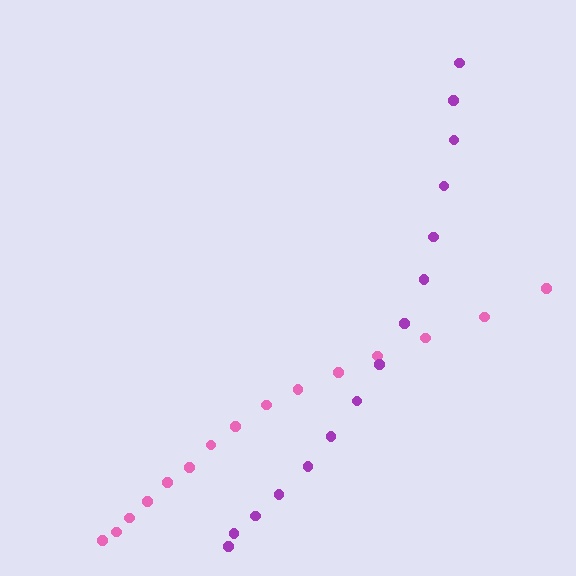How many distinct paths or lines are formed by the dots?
There are 2 distinct paths.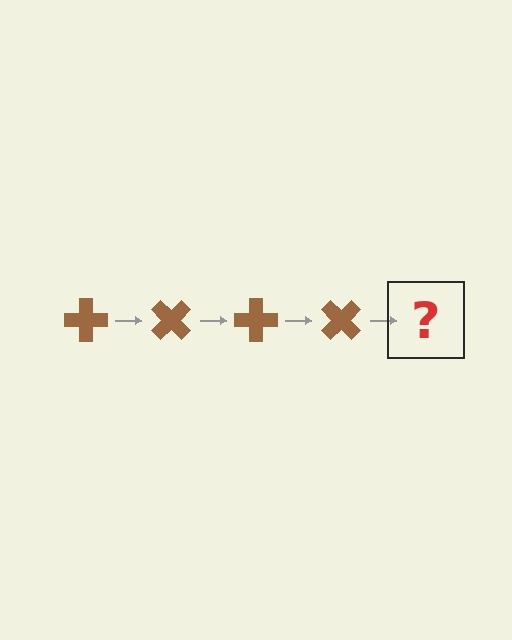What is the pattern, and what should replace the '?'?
The pattern is that the cross rotates 45 degrees each step. The '?' should be a brown cross rotated 180 degrees.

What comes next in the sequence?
The next element should be a brown cross rotated 180 degrees.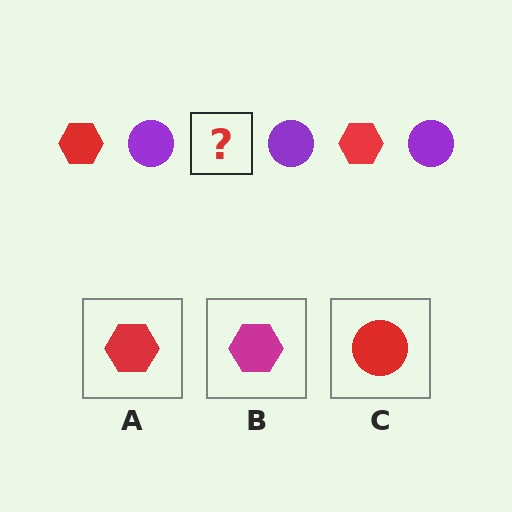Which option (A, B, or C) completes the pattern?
A.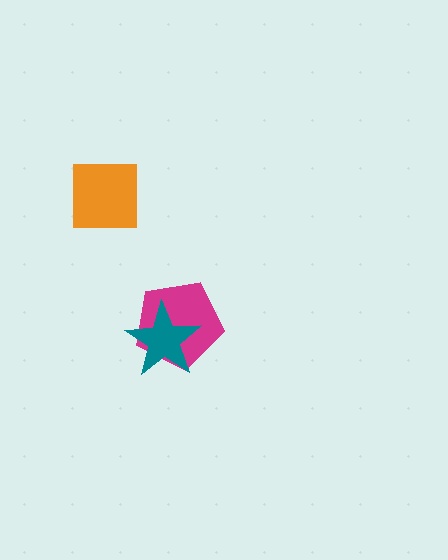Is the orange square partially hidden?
No, no other shape covers it.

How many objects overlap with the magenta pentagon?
1 object overlaps with the magenta pentagon.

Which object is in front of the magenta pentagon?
The teal star is in front of the magenta pentagon.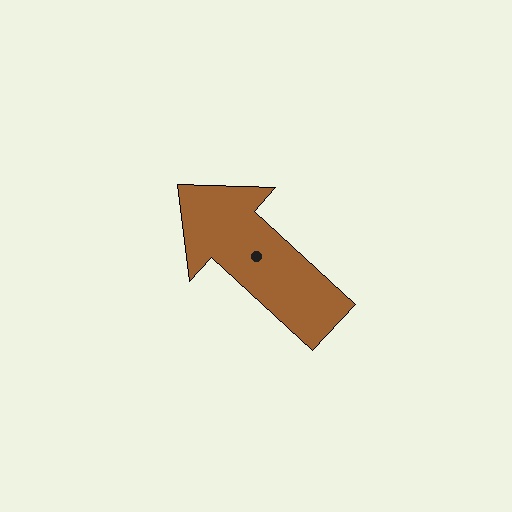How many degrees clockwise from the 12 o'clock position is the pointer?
Approximately 312 degrees.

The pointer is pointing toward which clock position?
Roughly 10 o'clock.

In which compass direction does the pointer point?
Northwest.